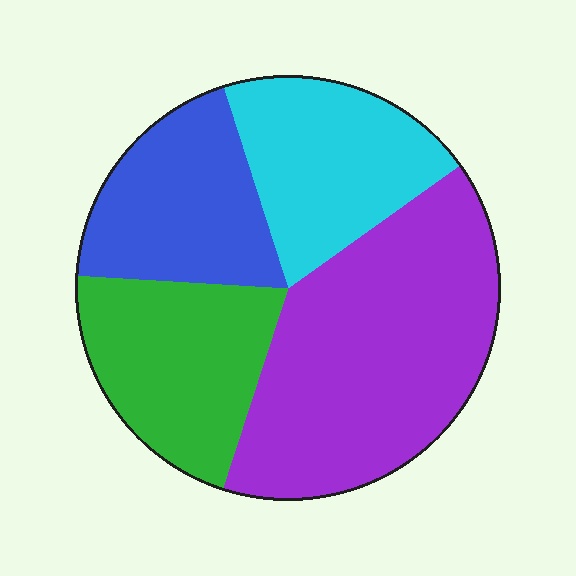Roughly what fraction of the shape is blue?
Blue takes up about one fifth (1/5) of the shape.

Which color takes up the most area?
Purple, at roughly 40%.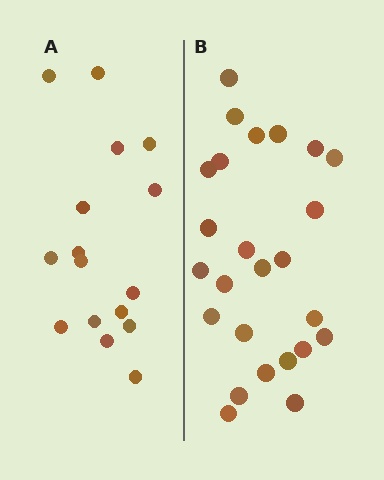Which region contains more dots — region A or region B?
Region B (the right region) has more dots.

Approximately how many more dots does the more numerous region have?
Region B has roughly 8 or so more dots than region A.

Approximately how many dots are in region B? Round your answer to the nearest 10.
About 20 dots. (The exact count is 25, which rounds to 20.)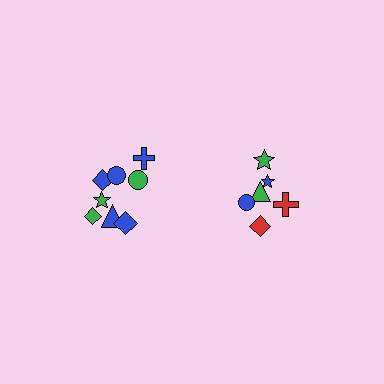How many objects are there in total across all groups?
There are 14 objects.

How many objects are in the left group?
There are 8 objects.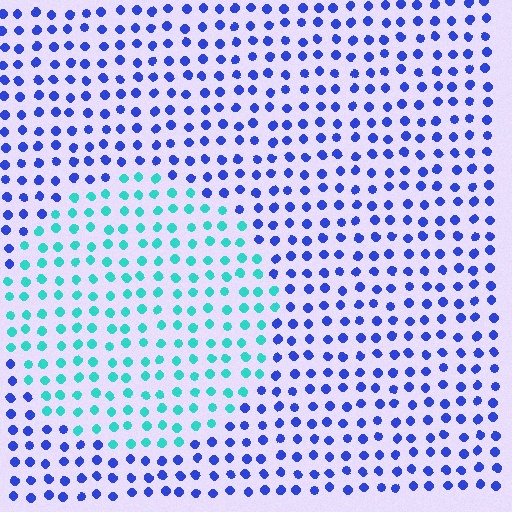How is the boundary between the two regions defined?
The boundary is defined purely by a slight shift in hue (about 58 degrees). Spacing, size, and orientation are identical on both sides.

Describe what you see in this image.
The image is filled with small blue elements in a uniform arrangement. A circle-shaped region is visible where the elements are tinted to a slightly different hue, forming a subtle color boundary.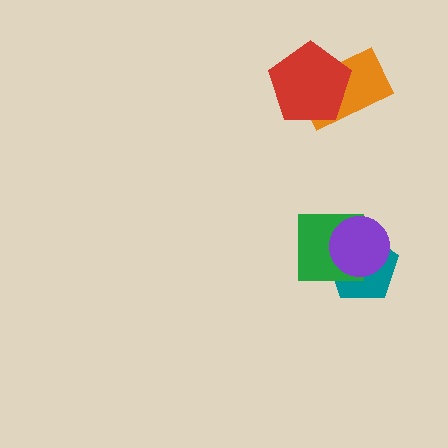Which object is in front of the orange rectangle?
The red pentagon is in front of the orange rectangle.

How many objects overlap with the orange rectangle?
1 object overlaps with the orange rectangle.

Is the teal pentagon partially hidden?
Yes, it is partially covered by another shape.